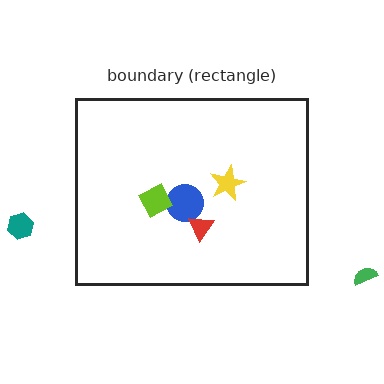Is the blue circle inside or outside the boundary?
Inside.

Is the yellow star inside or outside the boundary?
Inside.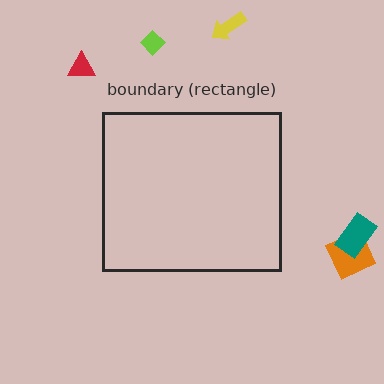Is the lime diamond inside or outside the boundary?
Outside.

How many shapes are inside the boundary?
0 inside, 5 outside.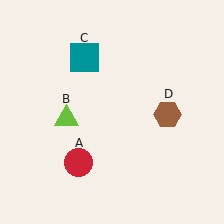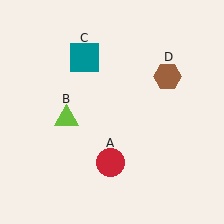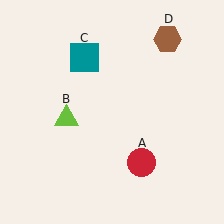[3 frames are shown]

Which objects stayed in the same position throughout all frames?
Lime triangle (object B) and teal square (object C) remained stationary.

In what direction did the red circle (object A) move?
The red circle (object A) moved right.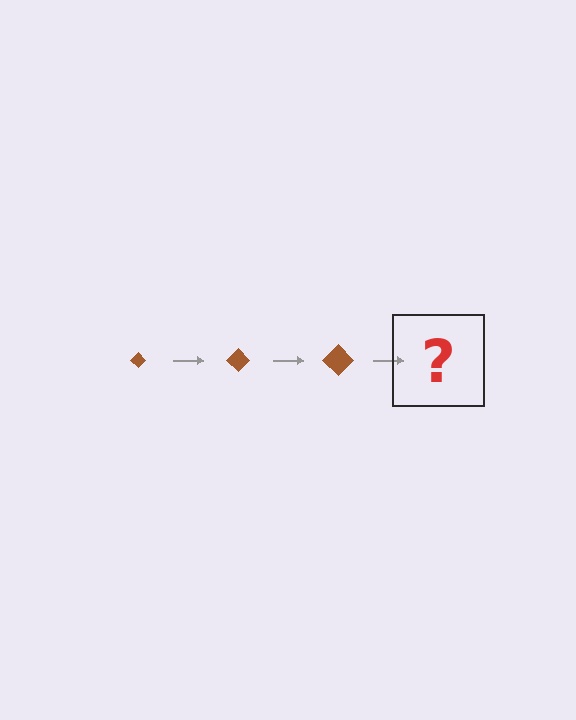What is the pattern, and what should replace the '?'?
The pattern is that the diamond gets progressively larger each step. The '?' should be a brown diamond, larger than the previous one.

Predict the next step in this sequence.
The next step is a brown diamond, larger than the previous one.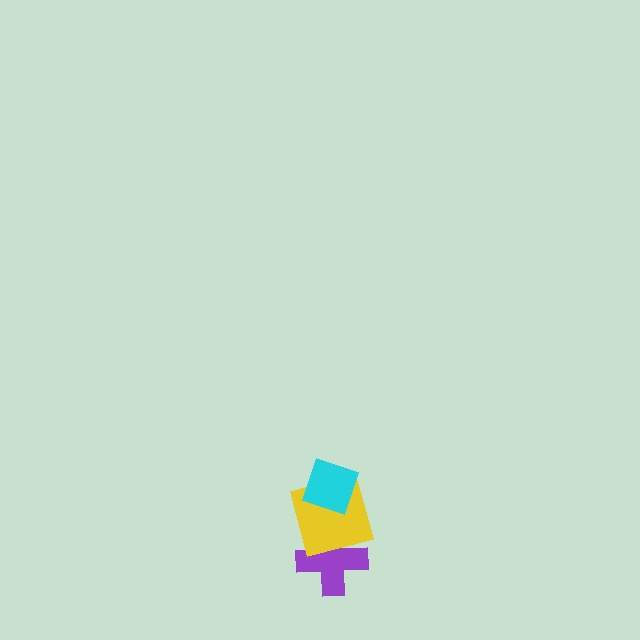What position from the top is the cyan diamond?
The cyan diamond is 1st from the top.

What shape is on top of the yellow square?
The cyan diamond is on top of the yellow square.